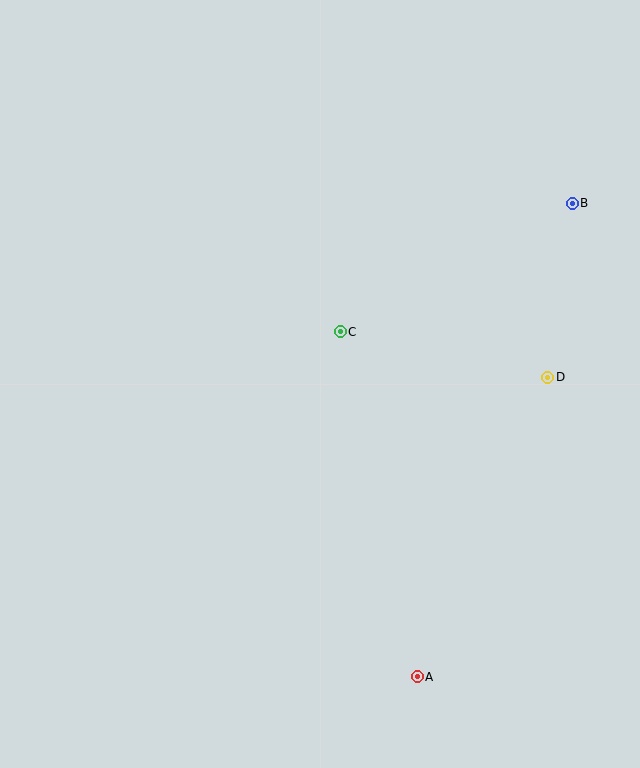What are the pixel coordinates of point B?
Point B is at (572, 203).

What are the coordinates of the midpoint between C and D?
The midpoint between C and D is at (444, 355).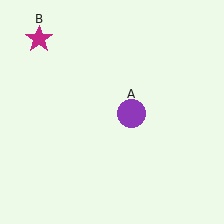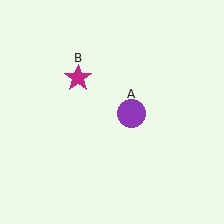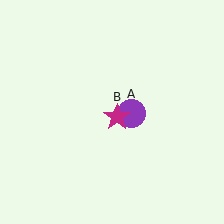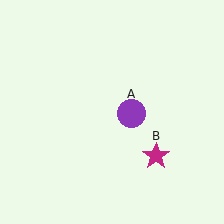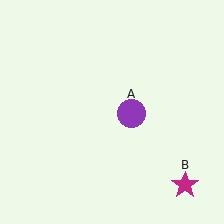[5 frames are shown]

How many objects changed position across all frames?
1 object changed position: magenta star (object B).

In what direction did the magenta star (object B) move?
The magenta star (object B) moved down and to the right.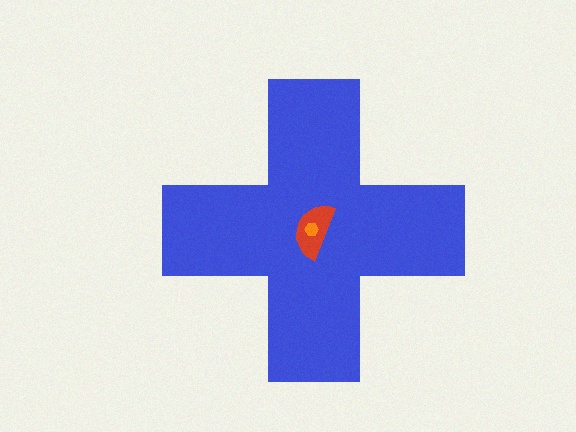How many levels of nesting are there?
3.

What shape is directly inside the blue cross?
The red semicircle.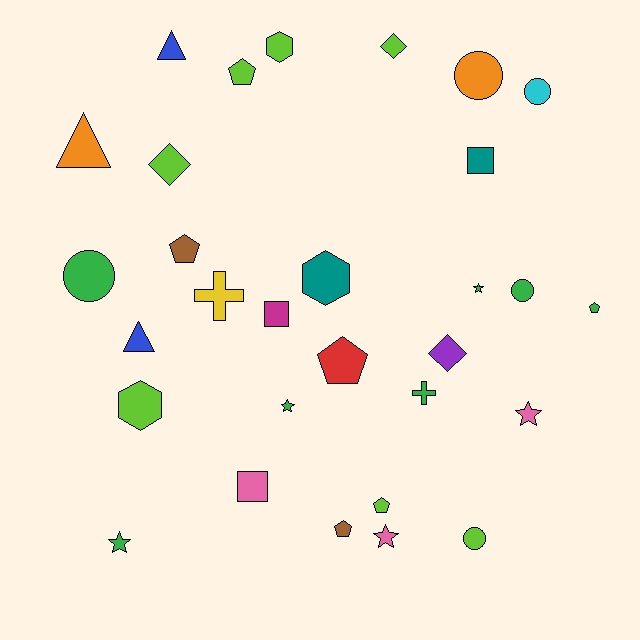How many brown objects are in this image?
There are 2 brown objects.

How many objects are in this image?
There are 30 objects.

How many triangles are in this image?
There are 3 triangles.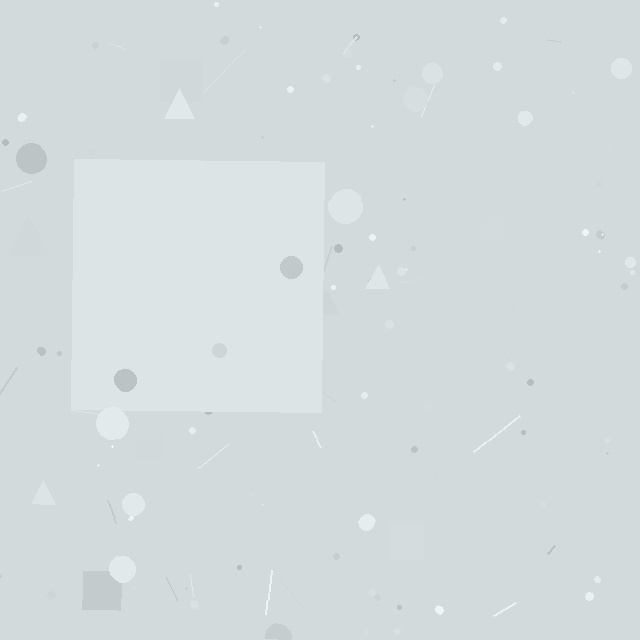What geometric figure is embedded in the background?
A square is embedded in the background.